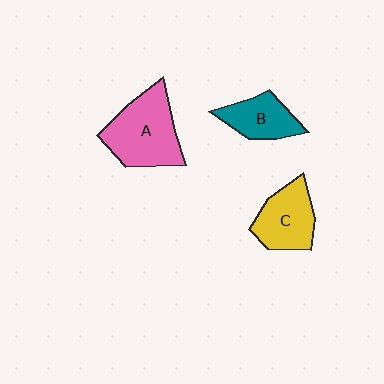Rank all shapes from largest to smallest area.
From largest to smallest: A (pink), C (yellow), B (teal).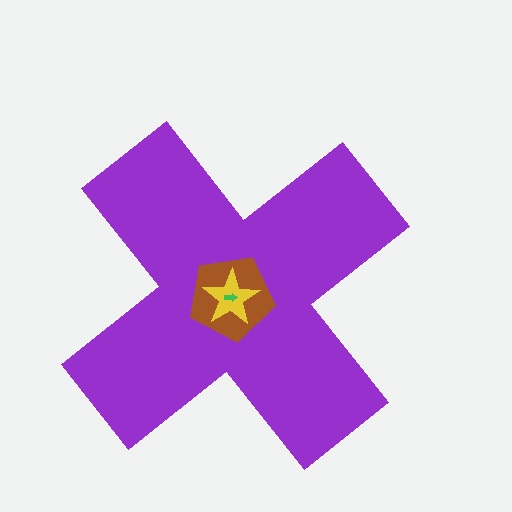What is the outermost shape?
The purple cross.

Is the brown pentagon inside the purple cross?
Yes.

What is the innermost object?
The green arrow.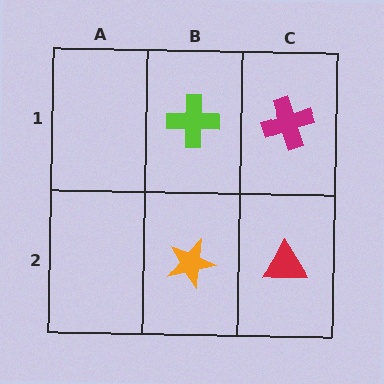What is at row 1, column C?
A magenta cross.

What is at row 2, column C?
A red triangle.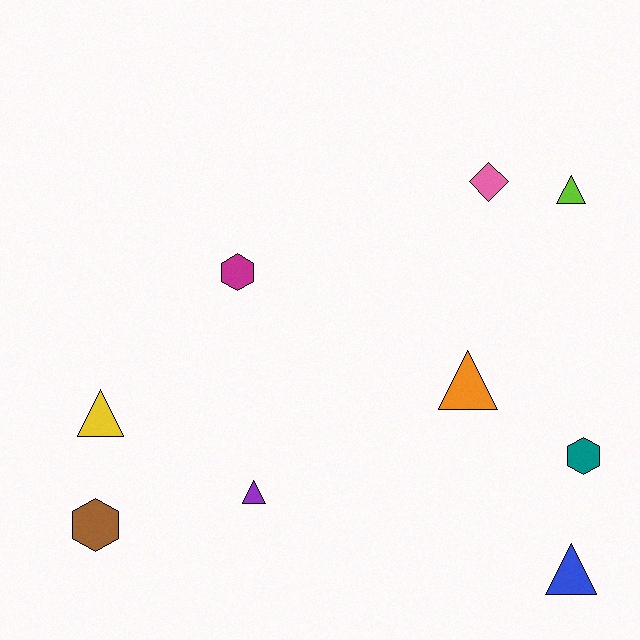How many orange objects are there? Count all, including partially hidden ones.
There is 1 orange object.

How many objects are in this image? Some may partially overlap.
There are 9 objects.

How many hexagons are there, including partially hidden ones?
There are 3 hexagons.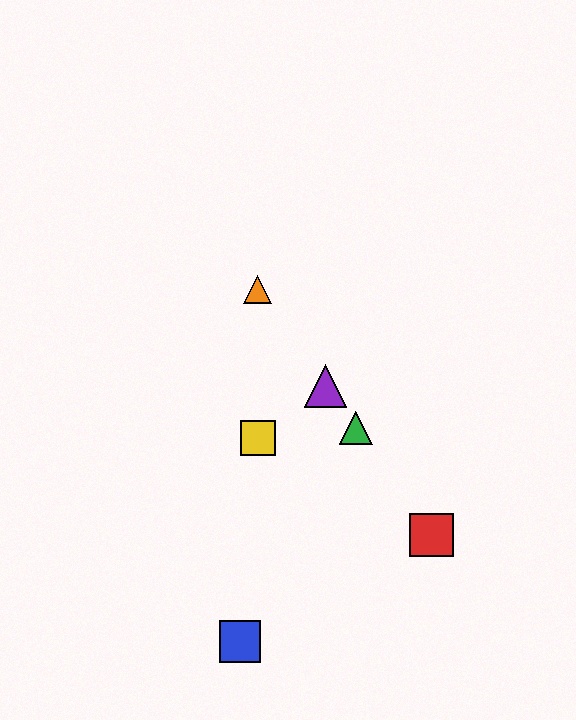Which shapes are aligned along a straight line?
The red square, the green triangle, the purple triangle, the orange triangle are aligned along a straight line.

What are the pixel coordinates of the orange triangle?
The orange triangle is at (257, 289).